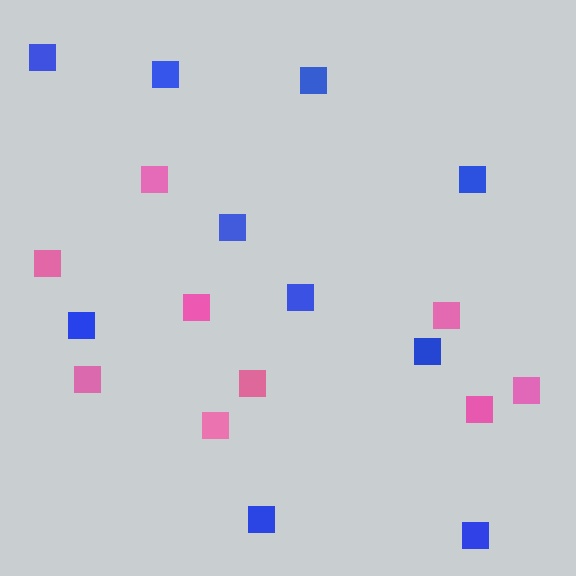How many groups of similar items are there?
There are 2 groups: one group of pink squares (9) and one group of blue squares (10).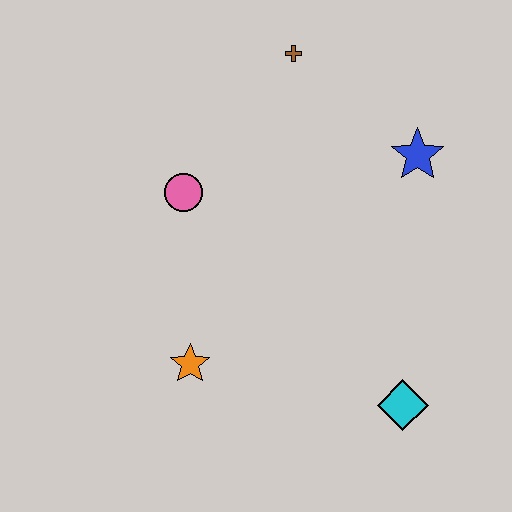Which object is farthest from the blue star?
The orange star is farthest from the blue star.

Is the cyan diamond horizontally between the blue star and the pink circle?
Yes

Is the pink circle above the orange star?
Yes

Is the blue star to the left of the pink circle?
No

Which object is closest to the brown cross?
The blue star is closest to the brown cross.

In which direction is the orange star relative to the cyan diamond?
The orange star is to the left of the cyan diamond.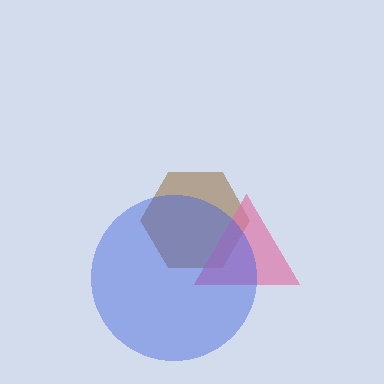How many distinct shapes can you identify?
There are 3 distinct shapes: a brown hexagon, a pink triangle, a blue circle.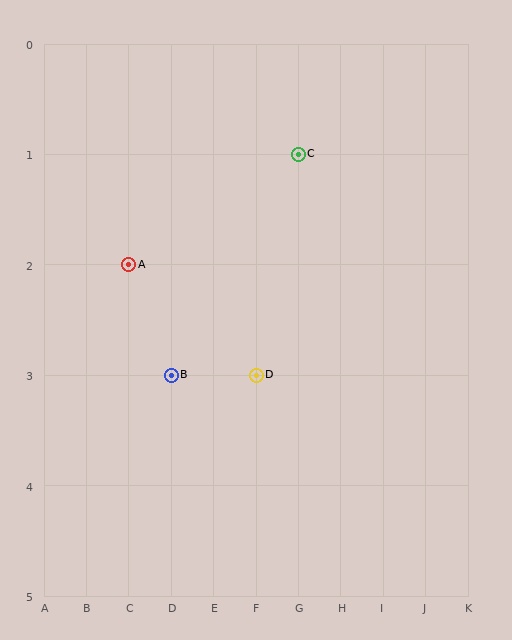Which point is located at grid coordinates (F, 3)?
Point D is at (F, 3).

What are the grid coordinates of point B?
Point B is at grid coordinates (D, 3).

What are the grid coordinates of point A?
Point A is at grid coordinates (C, 2).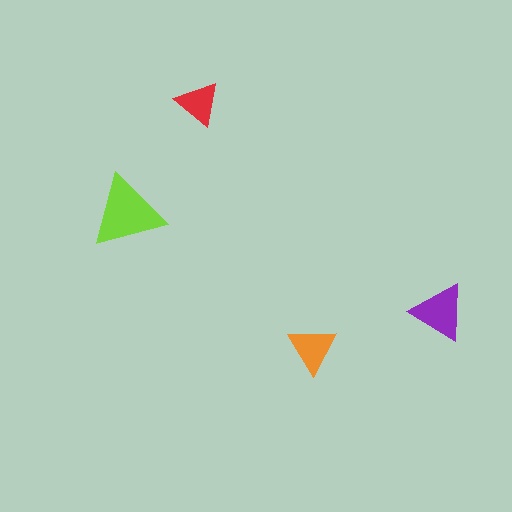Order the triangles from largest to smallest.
the lime one, the purple one, the orange one, the red one.